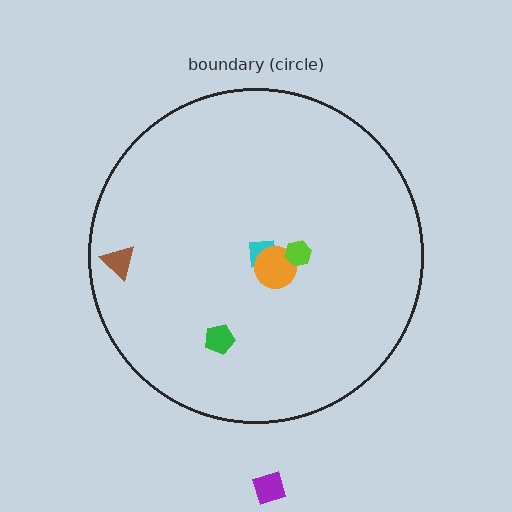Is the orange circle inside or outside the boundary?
Inside.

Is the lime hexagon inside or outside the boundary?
Inside.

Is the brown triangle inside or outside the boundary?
Inside.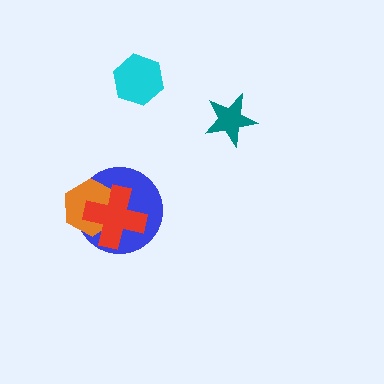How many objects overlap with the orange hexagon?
2 objects overlap with the orange hexagon.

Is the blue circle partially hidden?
Yes, it is partially covered by another shape.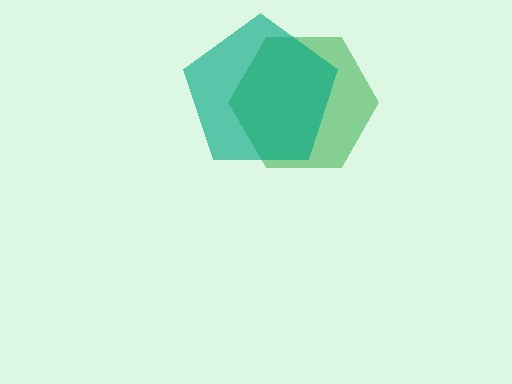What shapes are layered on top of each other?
The layered shapes are: a green hexagon, a teal pentagon.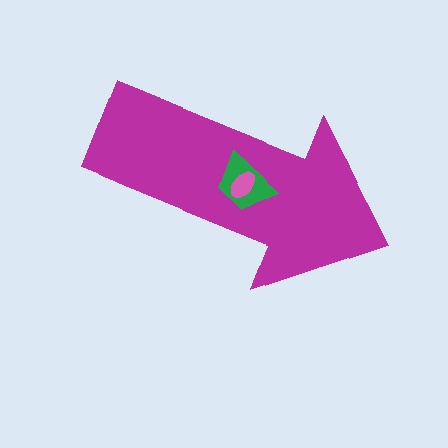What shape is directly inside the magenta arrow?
The green trapezoid.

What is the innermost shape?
The pink ellipse.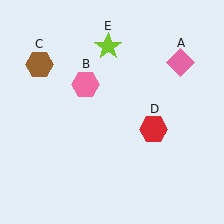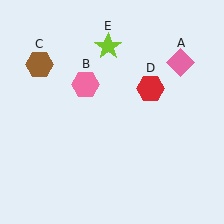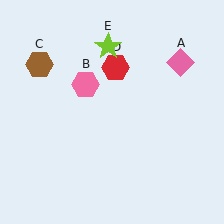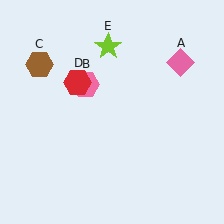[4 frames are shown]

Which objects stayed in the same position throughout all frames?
Pink diamond (object A) and pink hexagon (object B) and brown hexagon (object C) and lime star (object E) remained stationary.